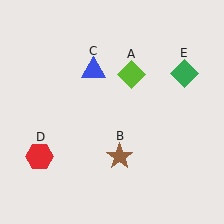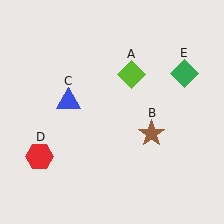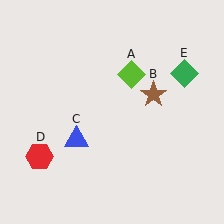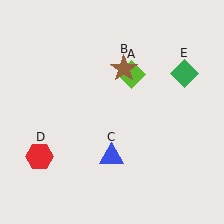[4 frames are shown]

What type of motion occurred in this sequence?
The brown star (object B), blue triangle (object C) rotated counterclockwise around the center of the scene.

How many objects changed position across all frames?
2 objects changed position: brown star (object B), blue triangle (object C).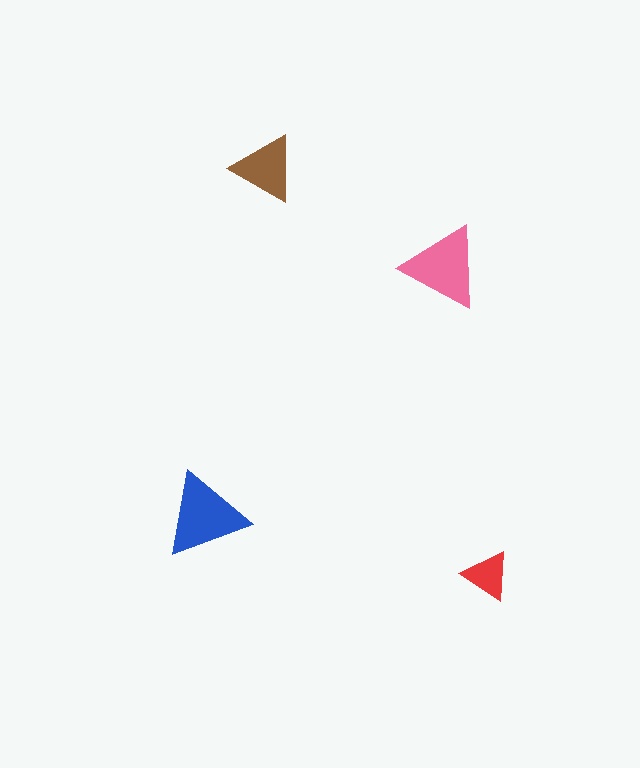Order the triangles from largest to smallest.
the blue one, the pink one, the brown one, the red one.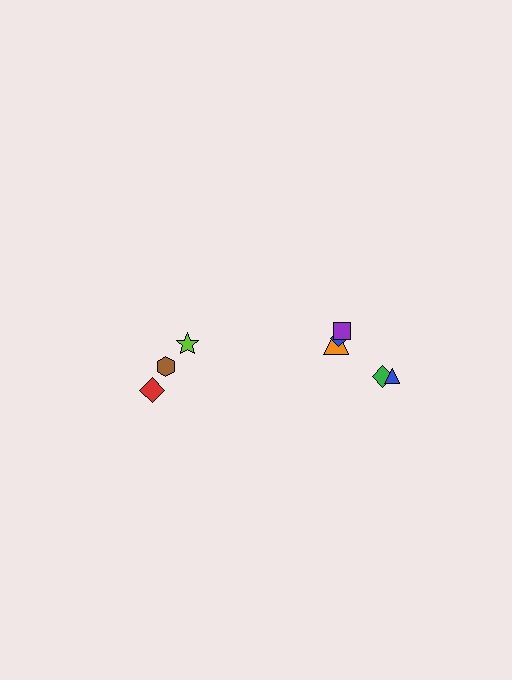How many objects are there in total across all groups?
There are 8 objects.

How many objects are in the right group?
There are 5 objects.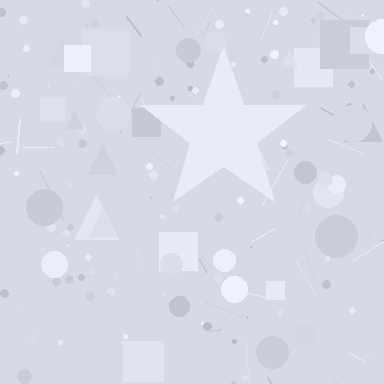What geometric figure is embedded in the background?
A star is embedded in the background.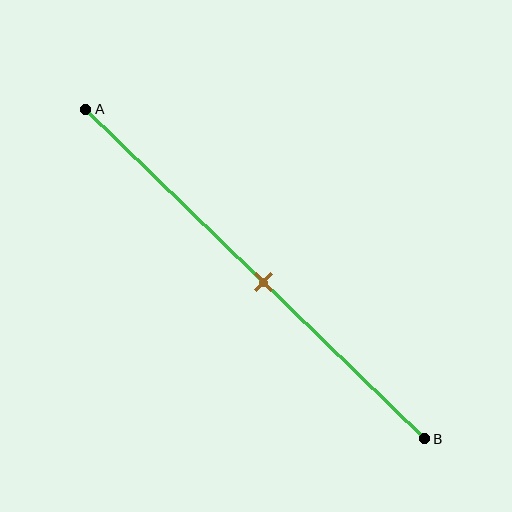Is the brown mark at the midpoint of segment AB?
Yes, the mark is approximately at the midpoint.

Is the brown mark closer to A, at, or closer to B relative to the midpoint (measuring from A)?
The brown mark is approximately at the midpoint of segment AB.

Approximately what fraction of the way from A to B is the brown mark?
The brown mark is approximately 50% of the way from A to B.